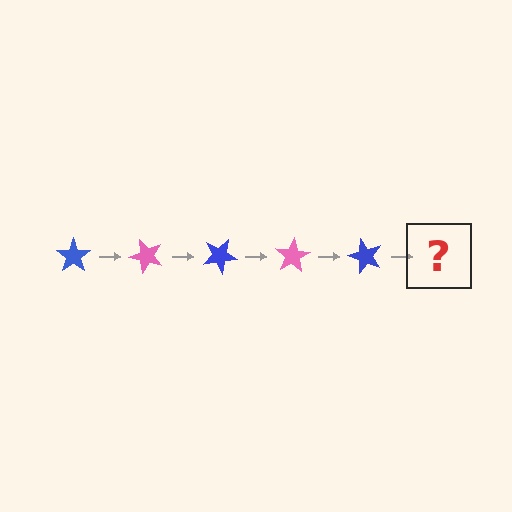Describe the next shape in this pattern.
It should be a pink star, rotated 250 degrees from the start.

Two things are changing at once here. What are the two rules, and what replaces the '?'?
The two rules are that it rotates 50 degrees each step and the color cycles through blue and pink. The '?' should be a pink star, rotated 250 degrees from the start.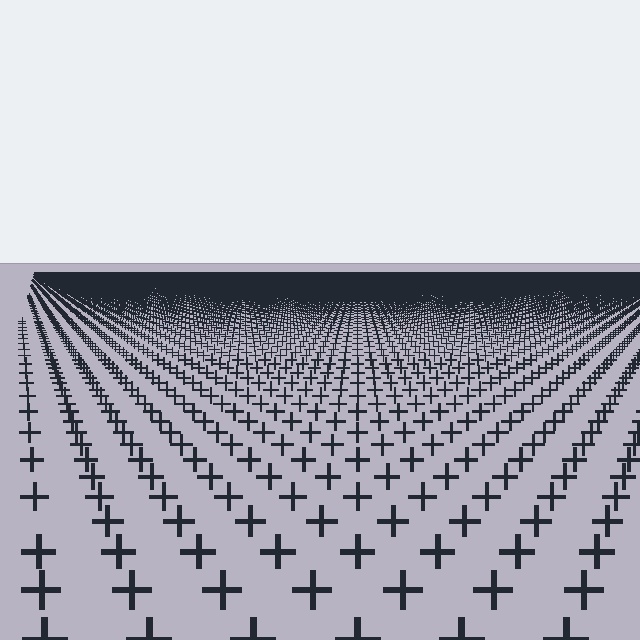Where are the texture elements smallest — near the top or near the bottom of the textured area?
Near the top.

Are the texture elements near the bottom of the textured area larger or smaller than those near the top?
Larger. Near the bottom, elements are closer to the viewer and appear at a bigger on-screen size.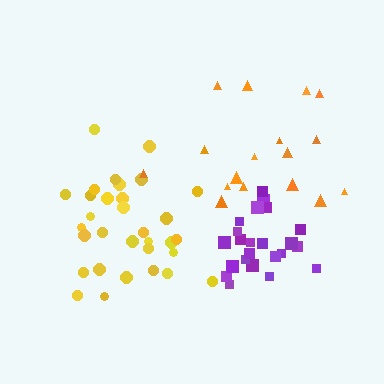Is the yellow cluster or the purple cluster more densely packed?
Purple.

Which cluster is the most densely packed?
Purple.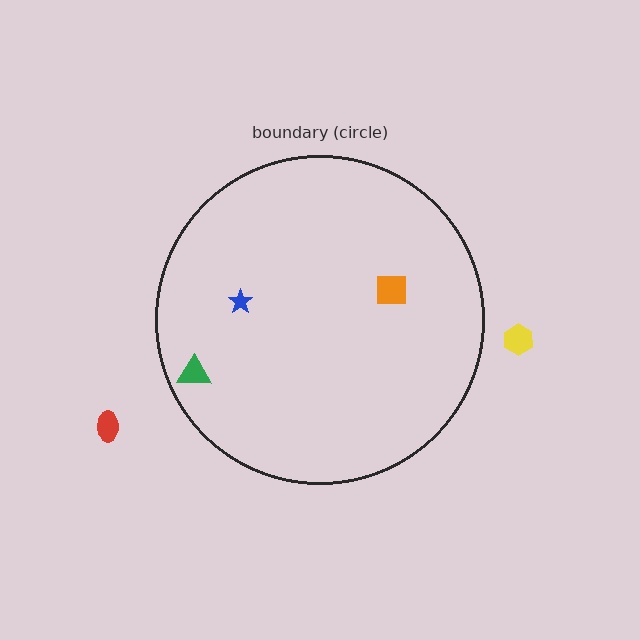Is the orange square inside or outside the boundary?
Inside.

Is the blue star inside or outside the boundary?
Inside.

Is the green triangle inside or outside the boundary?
Inside.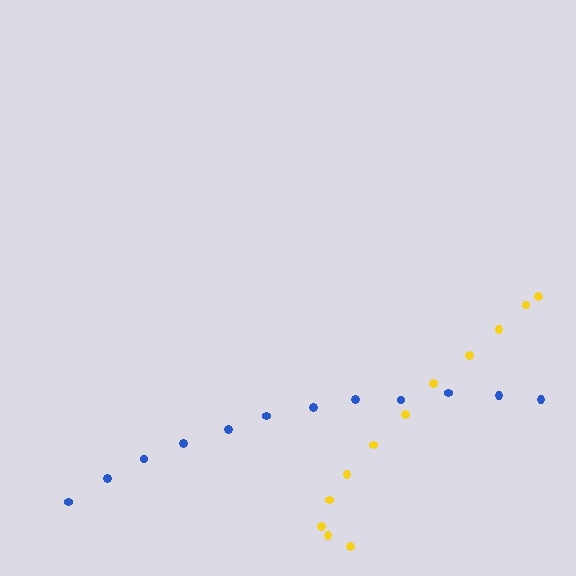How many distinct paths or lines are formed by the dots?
There are 2 distinct paths.